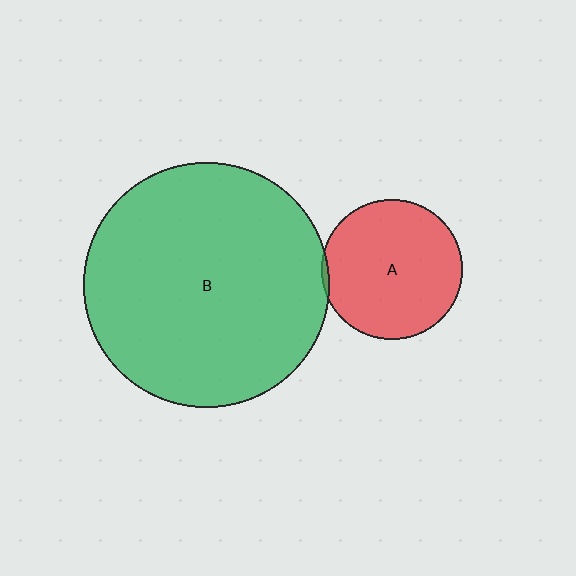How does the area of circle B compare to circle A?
Approximately 3.1 times.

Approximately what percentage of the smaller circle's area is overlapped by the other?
Approximately 5%.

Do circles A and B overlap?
Yes.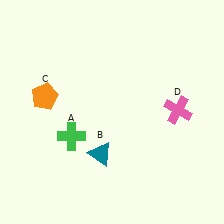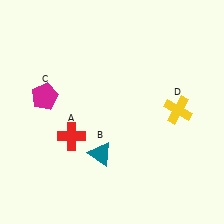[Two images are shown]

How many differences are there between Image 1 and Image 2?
There are 3 differences between the two images.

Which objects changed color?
A changed from green to red. C changed from orange to magenta. D changed from pink to yellow.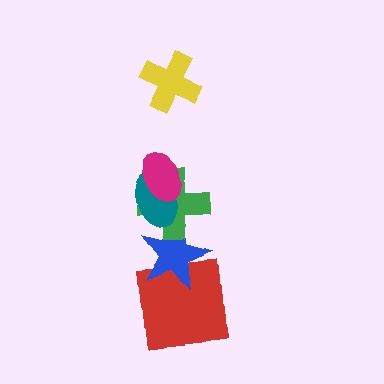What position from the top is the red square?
The red square is 6th from the top.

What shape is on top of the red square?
The blue star is on top of the red square.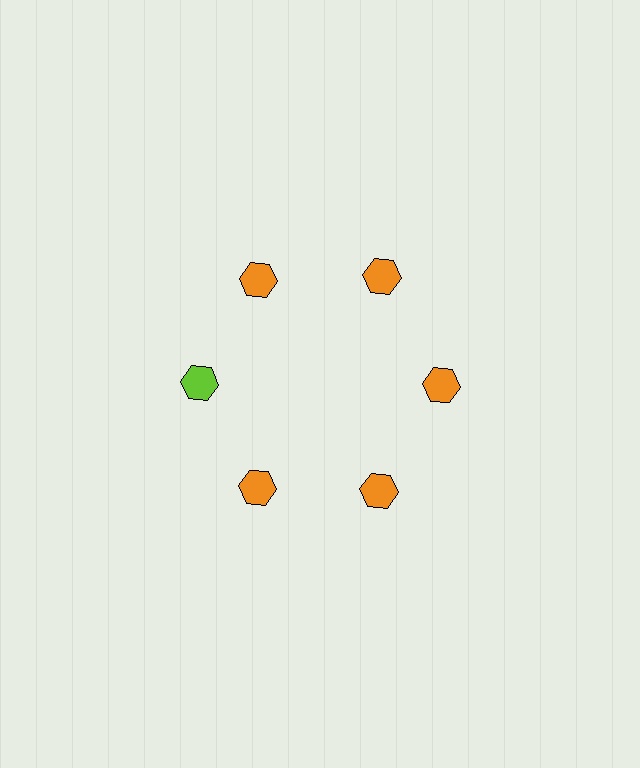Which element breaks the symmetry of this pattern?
The lime hexagon at roughly the 9 o'clock position breaks the symmetry. All other shapes are orange hexagons.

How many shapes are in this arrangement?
There are 6 shapes arranged in a ring pattern.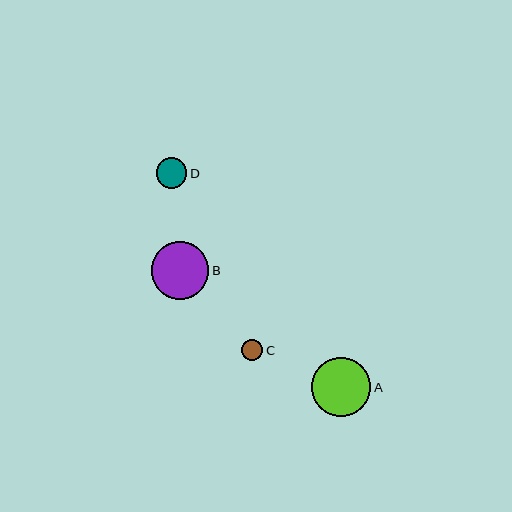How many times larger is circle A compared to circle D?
Circle A is approximately 1.9 times the size of circle D.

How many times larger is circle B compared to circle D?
Circle B is approximately 1.9 times the size of circle D.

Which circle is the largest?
Circle A is the largest with a size of approximately 59 pixels.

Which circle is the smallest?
Circle C is the smallest with a size of approximately 22 pixels.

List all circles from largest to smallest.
From largest to smallest: A, B, D, C.